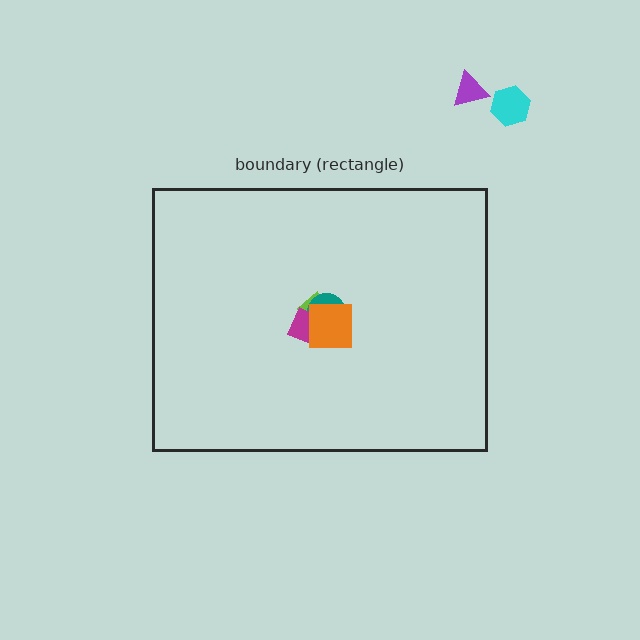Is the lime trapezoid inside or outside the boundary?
Inside.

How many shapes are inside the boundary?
4 inside, 2 outside.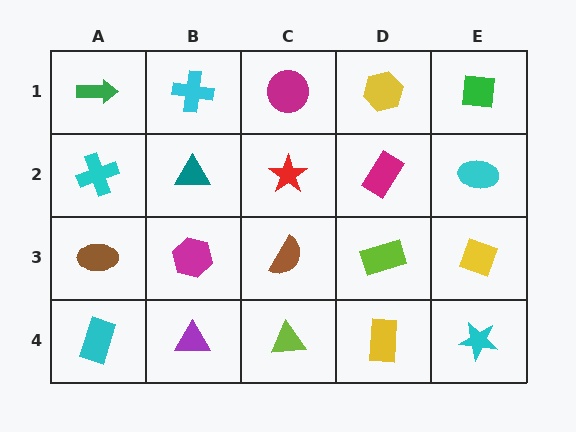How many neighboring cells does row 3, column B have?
4.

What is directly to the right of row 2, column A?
A teal triangle.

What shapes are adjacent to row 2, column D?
A yellow hexagon (row 1, column D), a lime rectangle (row 3, column D), a red star (row 2, column C), a cyan ellipse (row 2, column E).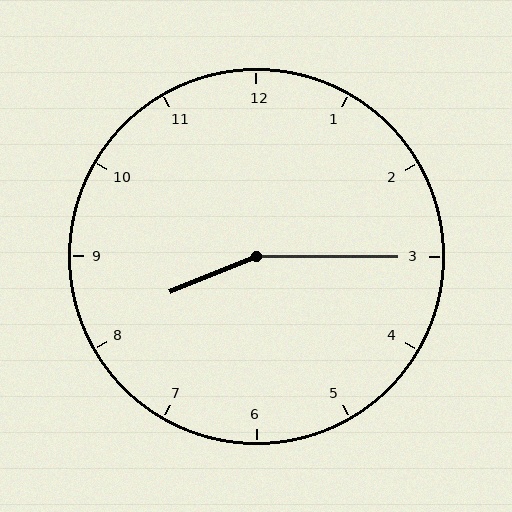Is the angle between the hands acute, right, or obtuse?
It is obtuse.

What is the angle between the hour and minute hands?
Approximately 158 degrees.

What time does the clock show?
8:15.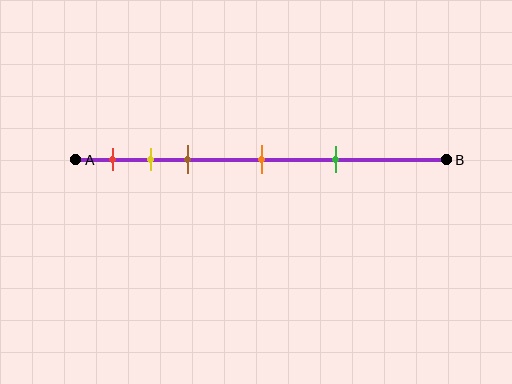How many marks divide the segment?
There are 5 marks dividing the segment.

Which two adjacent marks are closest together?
The yellow and brown marks are the closest adjacent pair.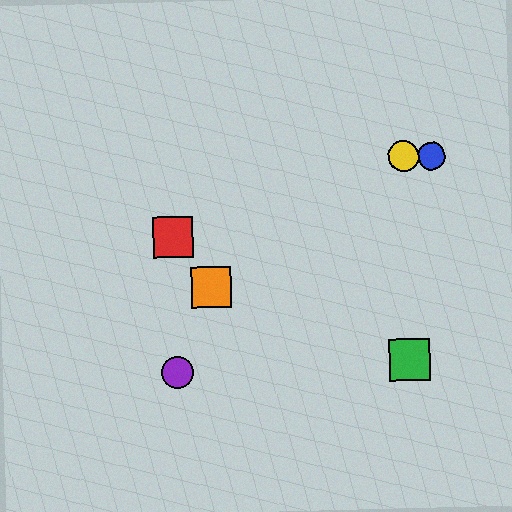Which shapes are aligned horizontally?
The blue circle, the yellow circle are aligned horizontally.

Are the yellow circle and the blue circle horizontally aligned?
Yes, both are at y≈157.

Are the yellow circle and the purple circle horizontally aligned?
No, the yellow circle is at y≈157 and the purple circle is at y≈373.